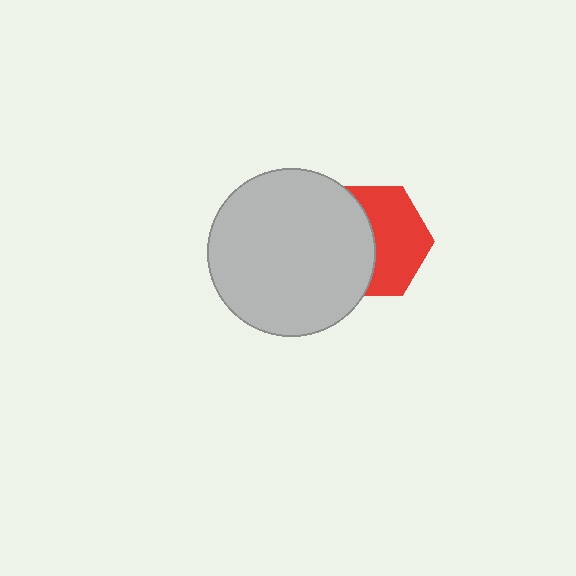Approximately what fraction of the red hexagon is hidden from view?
Roughly 47% of the red hexagon is hidden behind the light gray circle.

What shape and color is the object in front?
The object in front is a light gray circle.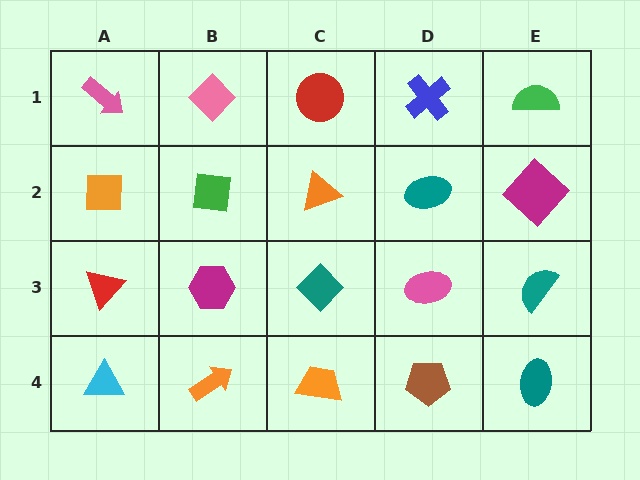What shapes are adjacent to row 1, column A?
An orange square (row 2, column A), a pink diamond (row 1, column B).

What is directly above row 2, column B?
A pink diamond.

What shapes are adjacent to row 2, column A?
A pink arrow (row 1, column A), a red triangle (row 3, column A), a green square (row 2, column B).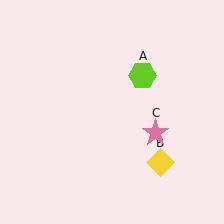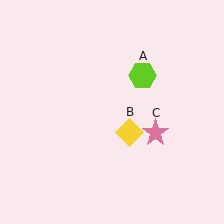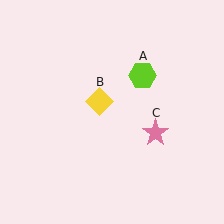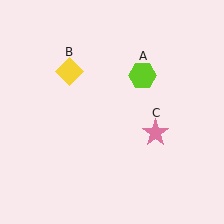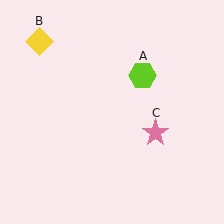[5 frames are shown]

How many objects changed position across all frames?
1 object changed position: yellow diamond (object B).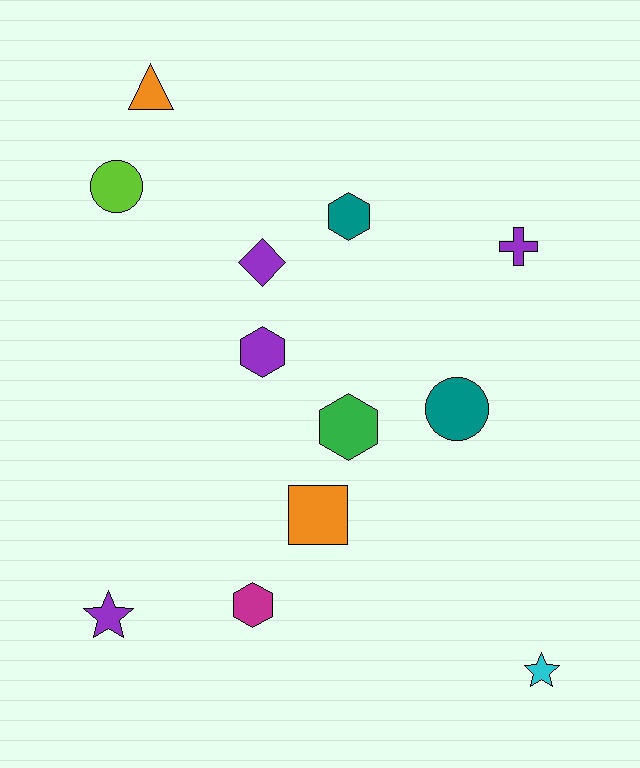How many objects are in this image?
There are 12 objects.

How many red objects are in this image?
There are no red objects.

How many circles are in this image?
There are 2 circles.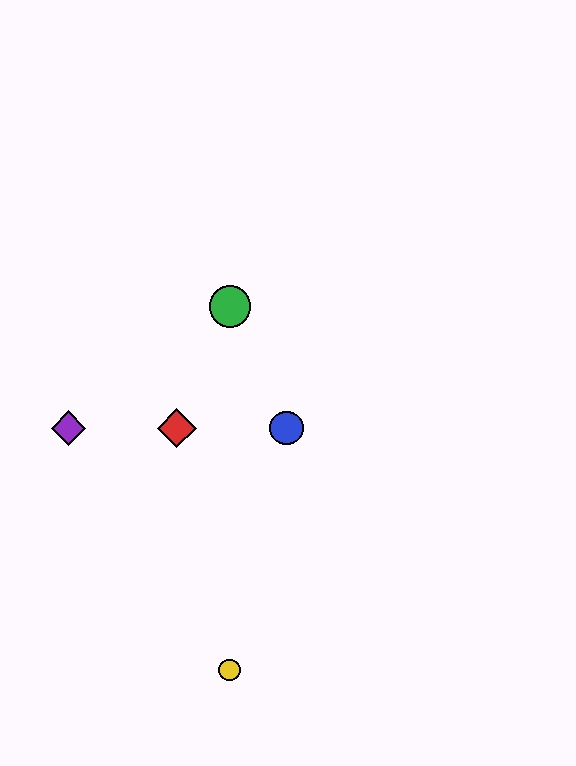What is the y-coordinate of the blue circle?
The blue circle is at y≈428.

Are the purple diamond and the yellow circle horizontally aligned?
No, the purple diamond is at y≈428 and the yellow circle is at y≈670.